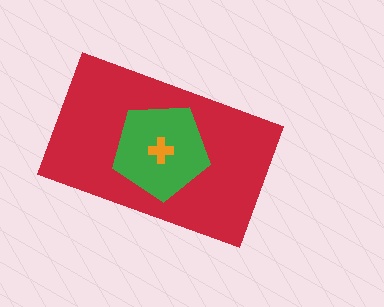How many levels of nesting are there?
3.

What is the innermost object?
The orange cross.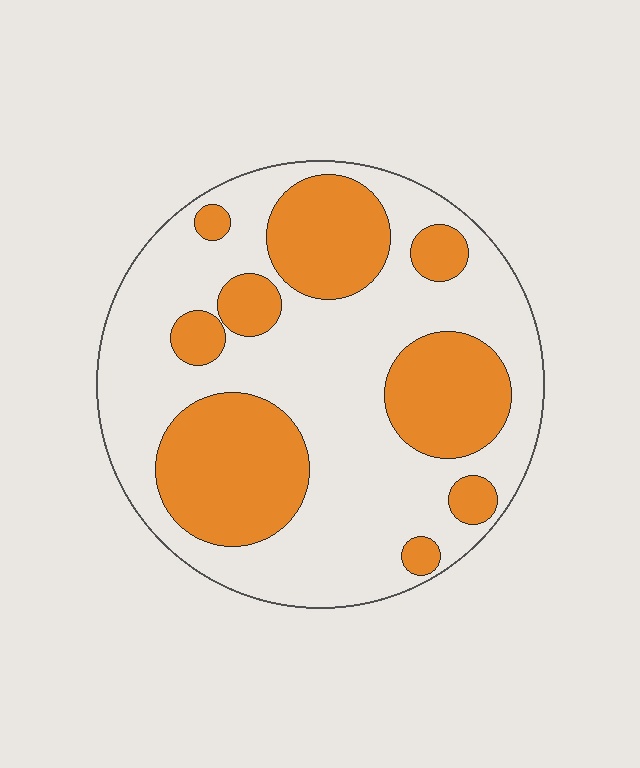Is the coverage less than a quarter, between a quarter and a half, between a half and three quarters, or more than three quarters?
Between a quarter and a half.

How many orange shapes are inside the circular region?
9.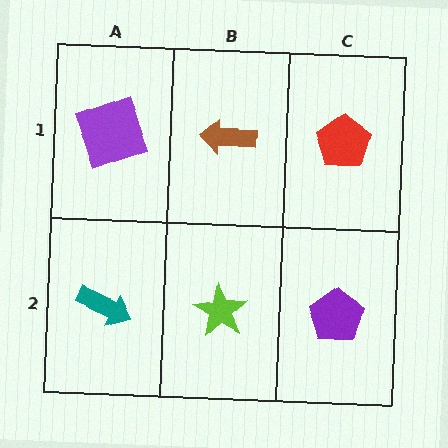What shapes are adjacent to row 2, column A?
A purple square (row 1, column A), a lime star (row 2, column B).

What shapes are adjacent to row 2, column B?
A brown arrow (row 1, column B), a teal arrow (row 2, column A), a purple pentagon (row 2, column C).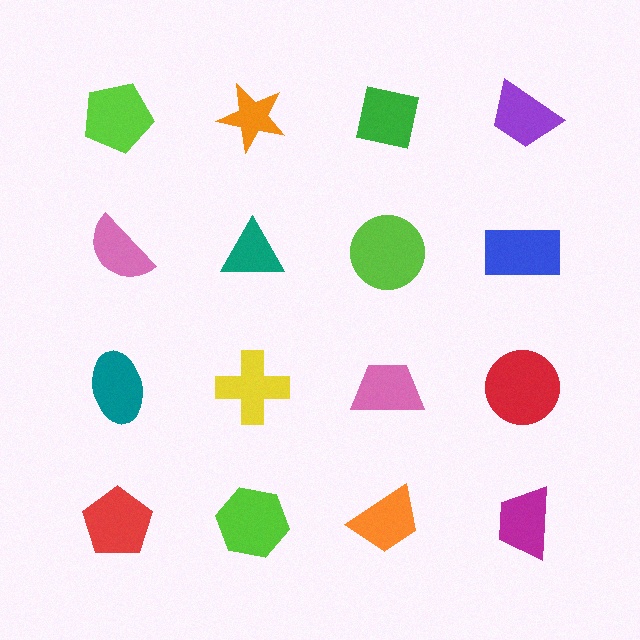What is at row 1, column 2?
An orange star.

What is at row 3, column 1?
A teal ellipse.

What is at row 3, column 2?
A yellow cross.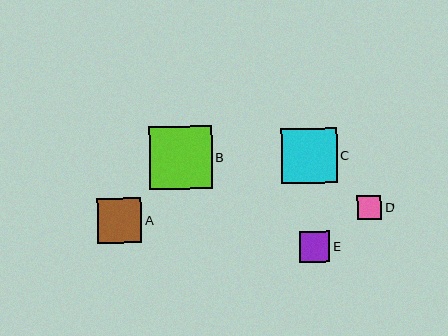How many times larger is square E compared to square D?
Square E is approximately 1.2 times the size of square D.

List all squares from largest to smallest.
From largest to smallest: B, C, A, E, D.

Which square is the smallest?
Square D is the smallest with a size of approximately 24 pixels.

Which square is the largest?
Square B is the largest with a size of approximately 63 pixels.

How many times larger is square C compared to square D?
Square C is approximately 2.3 times the size of square D.